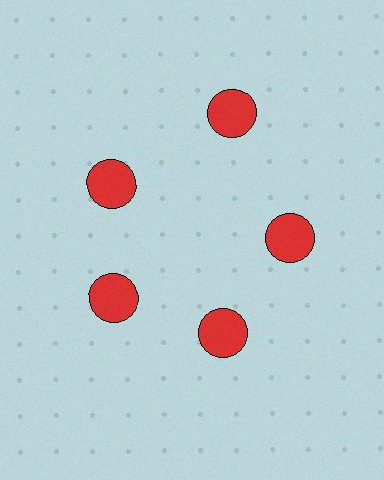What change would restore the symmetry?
The symmetry would be restored by moving it inward, back onto the ring so that all 5 circles sit at equal angles and equal distance from the center.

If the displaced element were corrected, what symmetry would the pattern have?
It would have 5-fold rotational symmetry — the pattern would map onto itself every 72 degrees.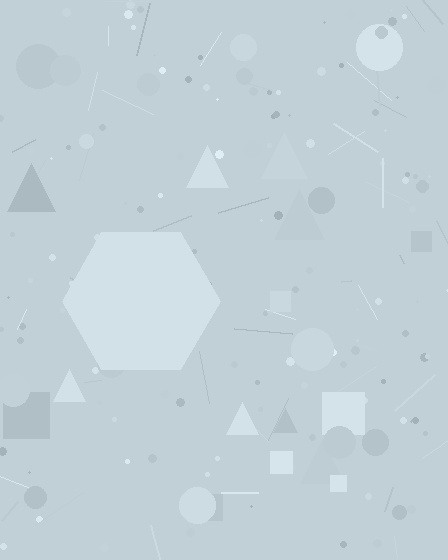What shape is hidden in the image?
A hexagon is hidden in the image.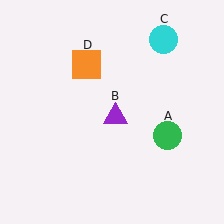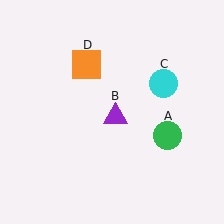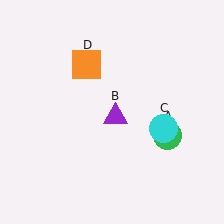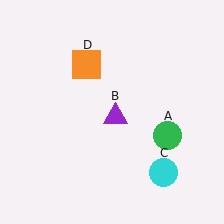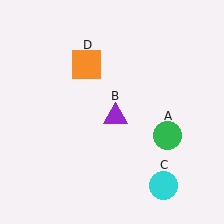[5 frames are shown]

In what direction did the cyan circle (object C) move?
The cyan circle (object C) moved down.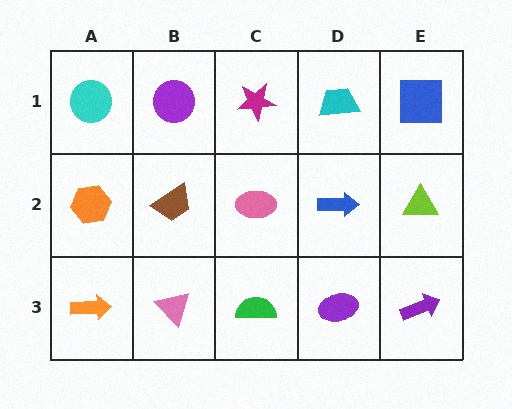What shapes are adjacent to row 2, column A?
A cyan circle (row 1, column A), an orange arrow (row 3, column A), a brown trapezoid (row 2, column B).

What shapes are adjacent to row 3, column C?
A pink ellipse (row 2, column C), a pink triangle (row 3, column B), a purple ellipse (row 3, column D).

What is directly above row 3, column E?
A lime triangle.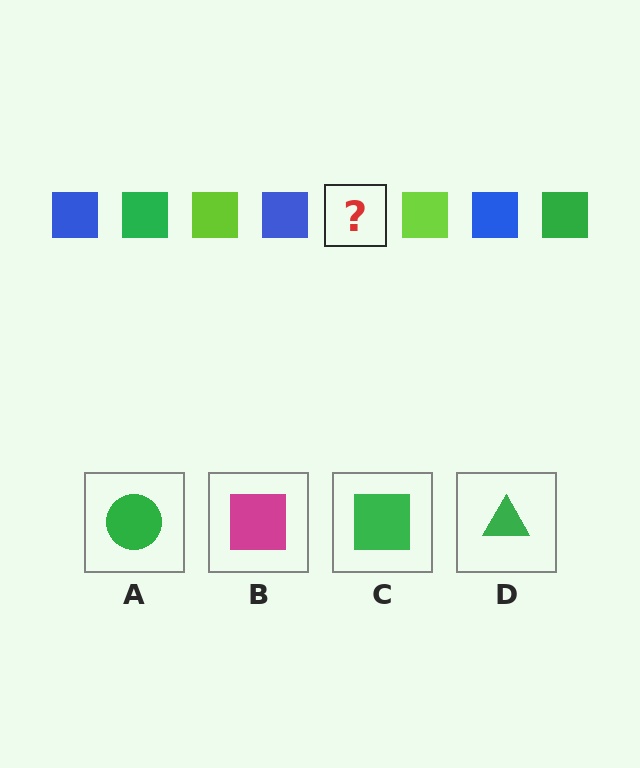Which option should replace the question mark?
Option C.